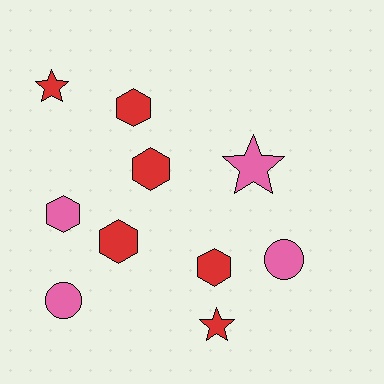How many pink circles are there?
There are 2 pink circles.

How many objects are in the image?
There are 10 objects.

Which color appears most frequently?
Red, with 6 objects.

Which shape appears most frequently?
Hexagon, with 5 objects.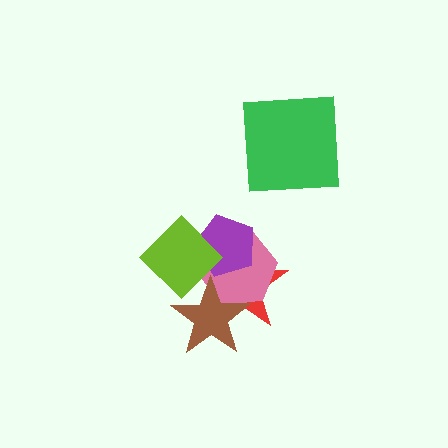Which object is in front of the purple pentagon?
The lime diamond is in front of the purple pentagon.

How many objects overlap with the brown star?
3 objects overlap with the brown star.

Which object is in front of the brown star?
The lime diamond is in front of the brown star.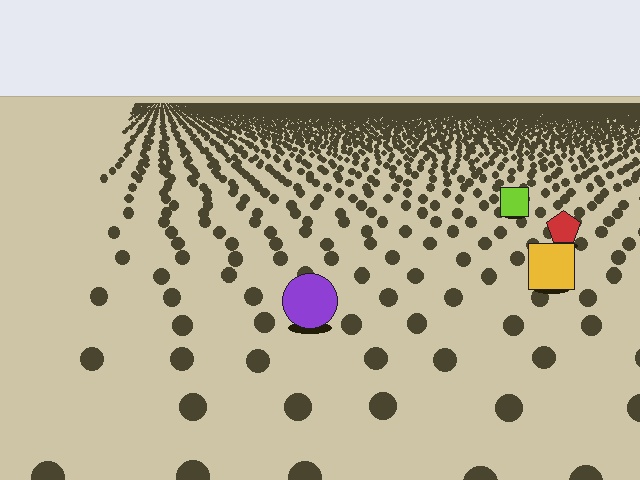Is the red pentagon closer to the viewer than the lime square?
Yes. The red pentagon is closer — you can tell from the texture gradient: the ground texture is coarser near it.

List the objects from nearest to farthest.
From nearest to farthest: the purple circle, the yellow square, the red pentagon, the lime square.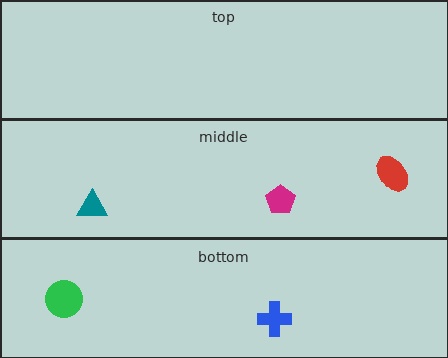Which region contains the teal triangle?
The middle region.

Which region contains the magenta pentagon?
The middle region.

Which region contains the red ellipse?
The middle region.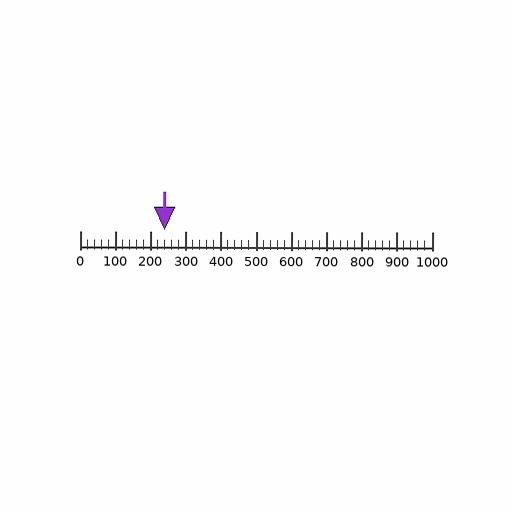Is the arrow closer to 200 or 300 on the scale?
The arrow is closer to 200.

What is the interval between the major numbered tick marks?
The major tick marks are spaced 100 units apart.